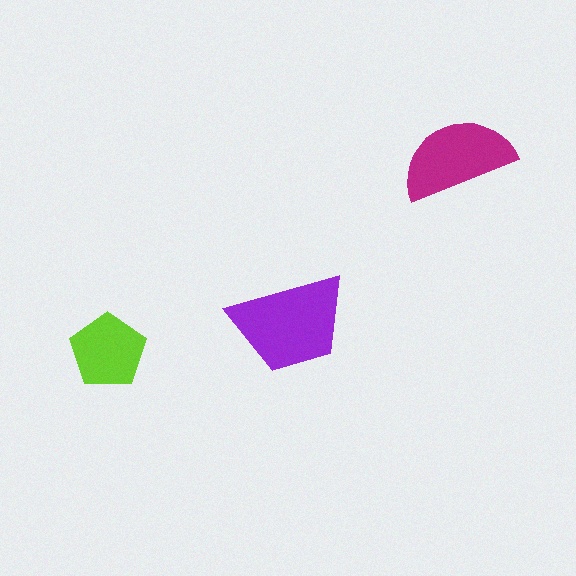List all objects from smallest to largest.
The lime pentagon, the magenta semicircle, the purple trapezoid.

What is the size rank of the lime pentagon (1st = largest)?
3rd.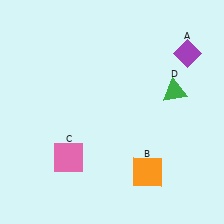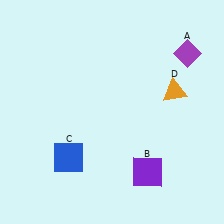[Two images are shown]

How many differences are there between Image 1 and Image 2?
There are 3 differences between the two images.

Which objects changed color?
B changed from orange to purple. C changed from pink to blue. D changed from green to orange.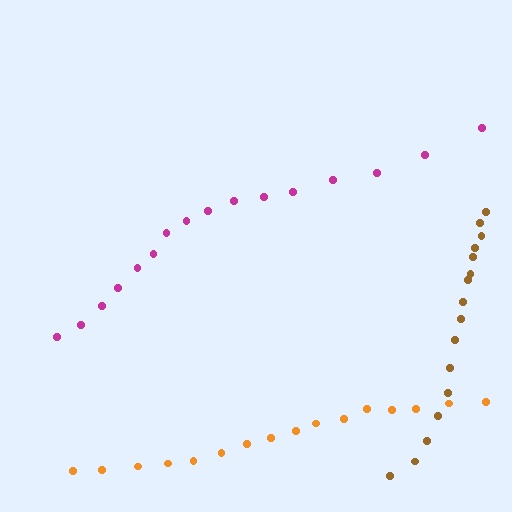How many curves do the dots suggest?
There are 3 distinct paths.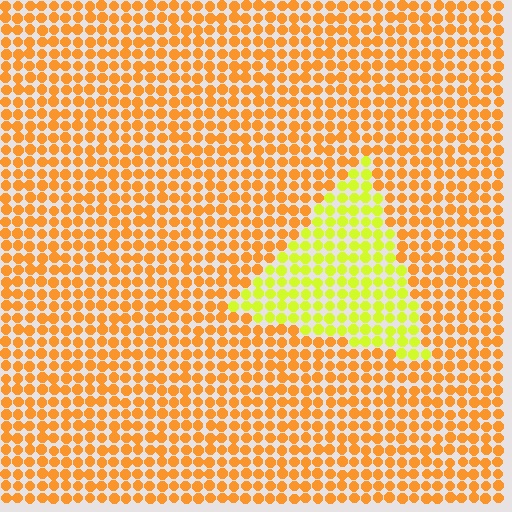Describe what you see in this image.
The image is filled with small orange elements in a uniform arrangement. A triangle-shaped region is visible where the elements are tinted to a slightly different hue, forming a subtle color boundary.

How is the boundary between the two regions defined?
The boundary is defined purely by a slight shift in hue (about 41 degrees). Spacing, size, and orientation are identical on both sides.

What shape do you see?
I see a triangle.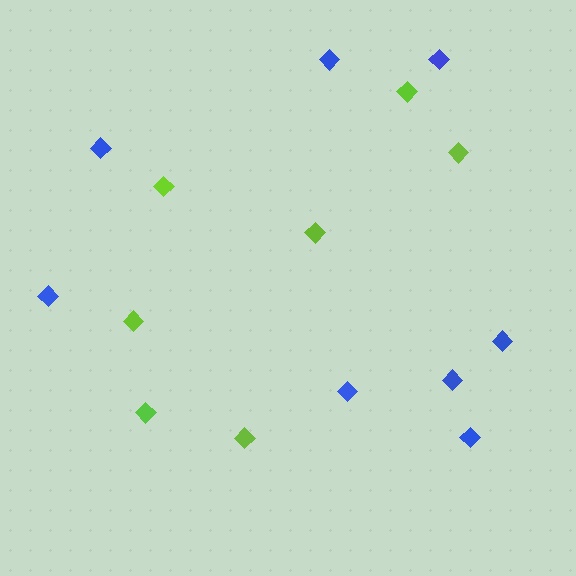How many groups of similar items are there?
There are 2 groups: one group of lime diamonds (7) and one group of blue diamonds (8).